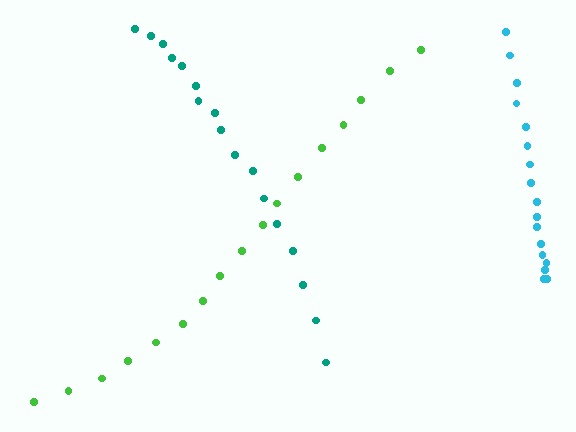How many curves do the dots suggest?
There are 3 distinct paths.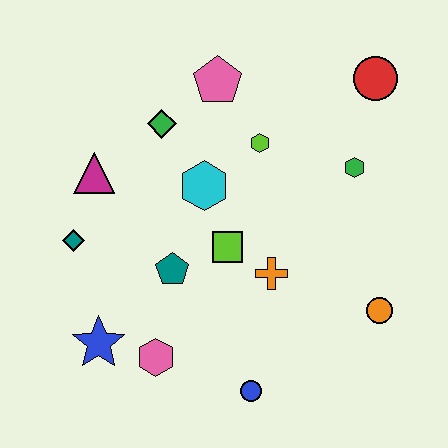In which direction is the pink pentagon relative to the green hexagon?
The pink pentagon is to the left of the green hexagon.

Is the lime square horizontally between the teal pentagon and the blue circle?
Yes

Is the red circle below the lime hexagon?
No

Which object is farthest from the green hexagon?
The blue star is farthest from the green hexagon.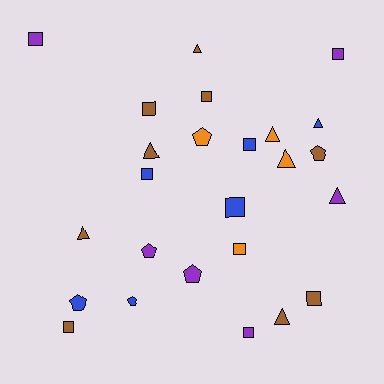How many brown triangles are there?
There are 4 brown triangles.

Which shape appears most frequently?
Square, with 11 objects.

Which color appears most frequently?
Brown, with 9 objects.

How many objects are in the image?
There are 25 objects.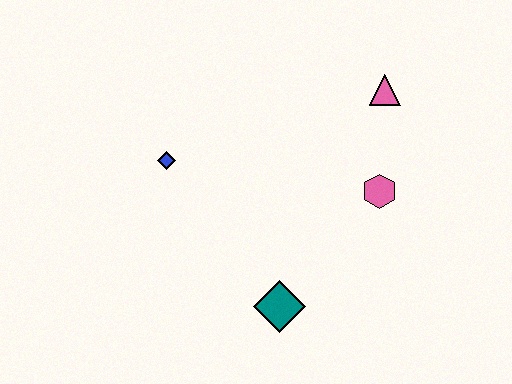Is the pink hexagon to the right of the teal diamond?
Yes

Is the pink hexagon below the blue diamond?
Yes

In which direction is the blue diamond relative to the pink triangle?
The blue diamond is to the left of the pink triangle.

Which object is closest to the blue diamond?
The teal diamond is closest to the blue diamond.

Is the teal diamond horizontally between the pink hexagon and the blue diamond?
Yes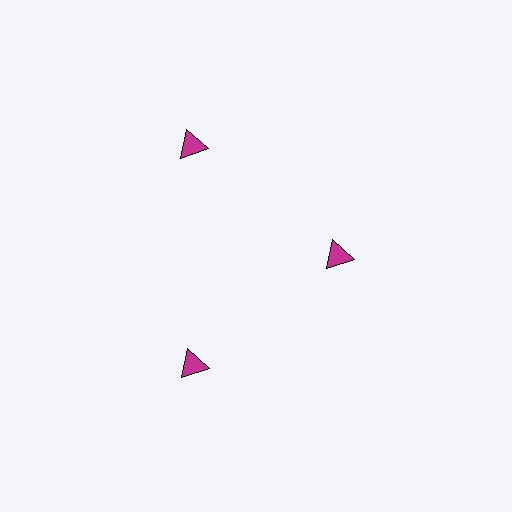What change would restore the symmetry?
The symmetry would be restored by moving it outward, back onto the ring so that all 3 triangles sit at equal angles and equal distance from the center.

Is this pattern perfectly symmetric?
No. The 3 magenta triangles are arranged in a ring, but one element near the 3 o'clock position is pulled inward toward the center, breaking the 3-fold rotational symmetry.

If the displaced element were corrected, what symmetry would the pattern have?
It would have 3-fold rotational symmetry — the pattern would map onto itself every 120 degrees.